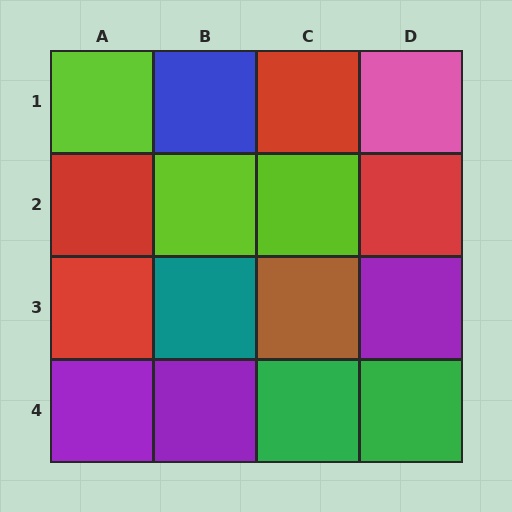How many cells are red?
4 cells are red.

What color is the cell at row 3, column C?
Brown.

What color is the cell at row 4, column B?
Purple.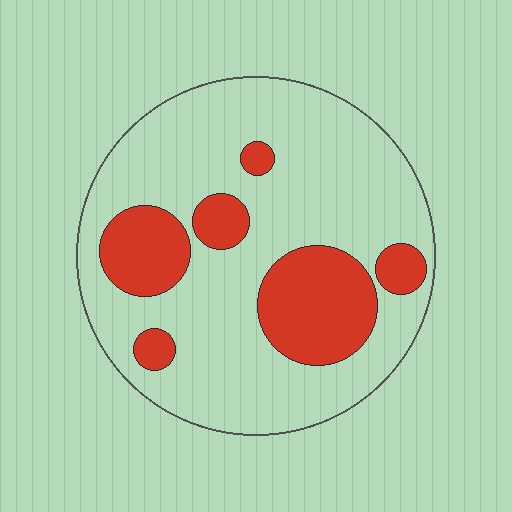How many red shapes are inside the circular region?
6.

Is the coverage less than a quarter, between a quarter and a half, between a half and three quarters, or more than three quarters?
Less than a quarter.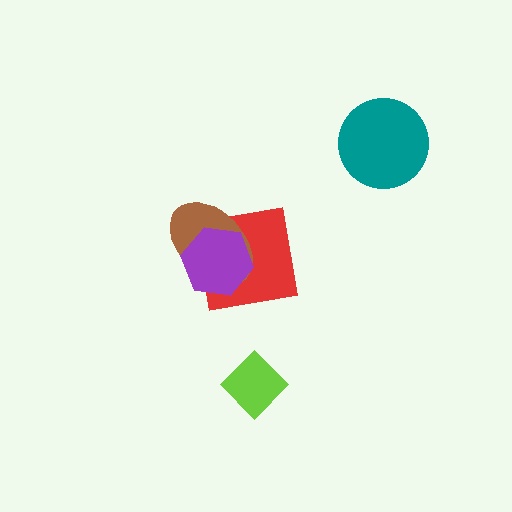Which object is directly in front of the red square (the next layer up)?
The brown ellipse is directly in front of the red square.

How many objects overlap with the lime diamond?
0 objects overlap with the lime diamond.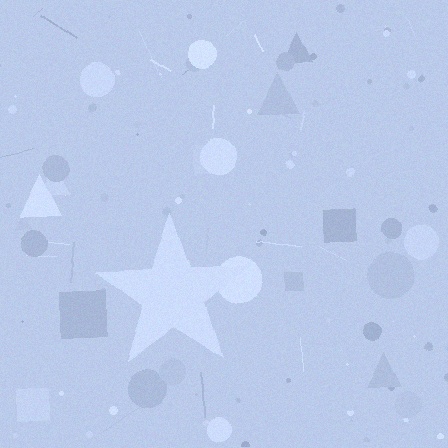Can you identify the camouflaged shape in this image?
The camouflaged shape is a star.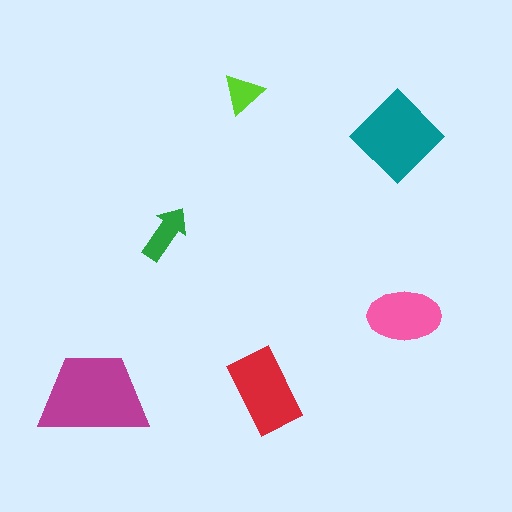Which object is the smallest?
The lime triangle.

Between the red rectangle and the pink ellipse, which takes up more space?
The red rectangle.